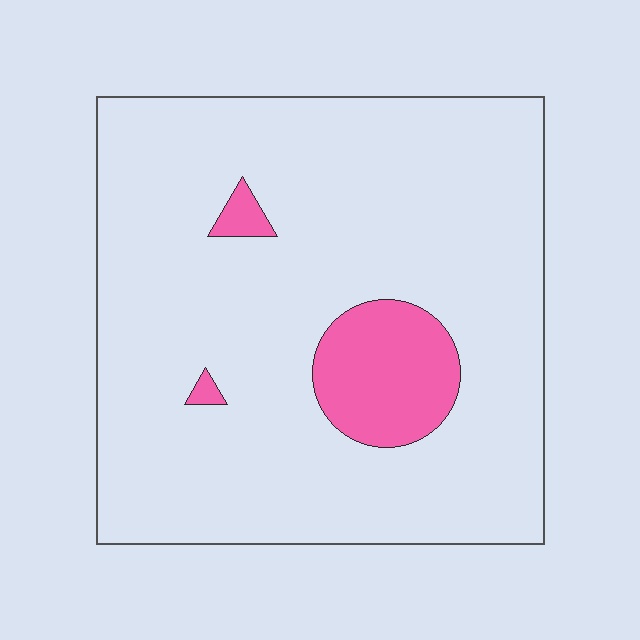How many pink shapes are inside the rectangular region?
3.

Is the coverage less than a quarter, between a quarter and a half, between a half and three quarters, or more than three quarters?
Less than a quarter.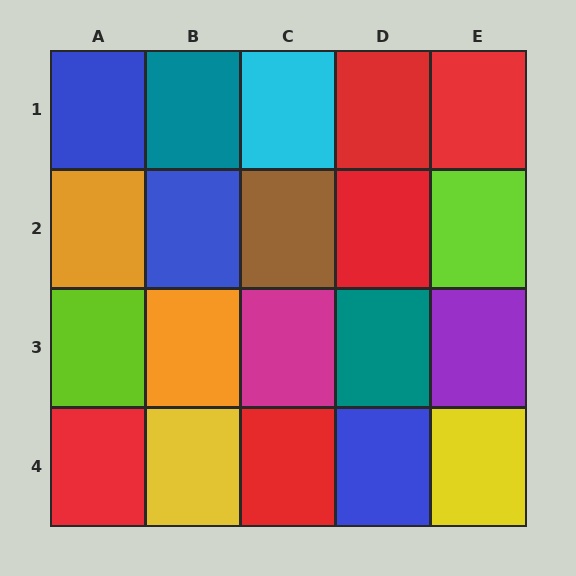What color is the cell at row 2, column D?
Red.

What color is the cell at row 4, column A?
Red.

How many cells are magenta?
1 cell is magenta.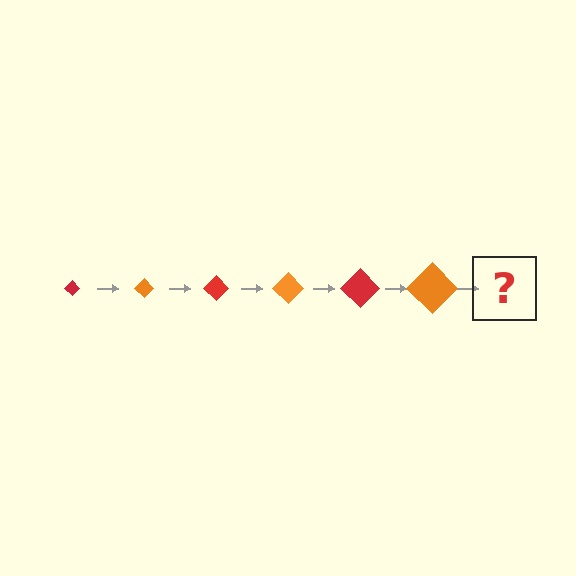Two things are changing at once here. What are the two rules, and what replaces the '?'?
The two rules are that the diamond grows larger each step and the color cycles through red and orange. The '?' should be a red diamond, larger than the previous one.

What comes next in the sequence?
The next element should be a red diamond, larger than the previous one.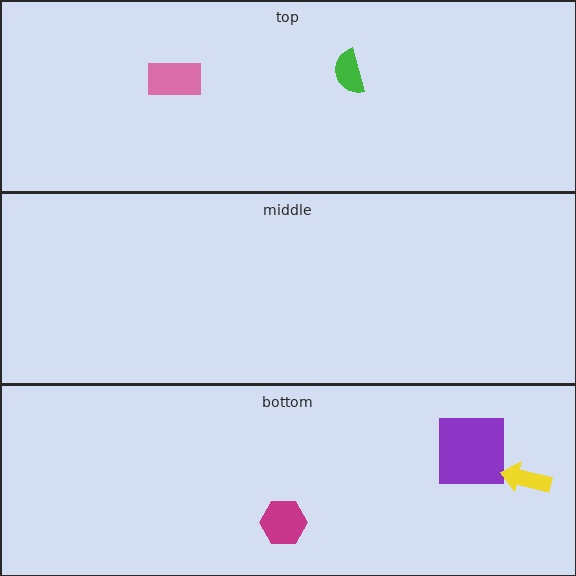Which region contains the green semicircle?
The top region.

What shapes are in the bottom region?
The purple square, the yellow arrow, the magenta hexagon.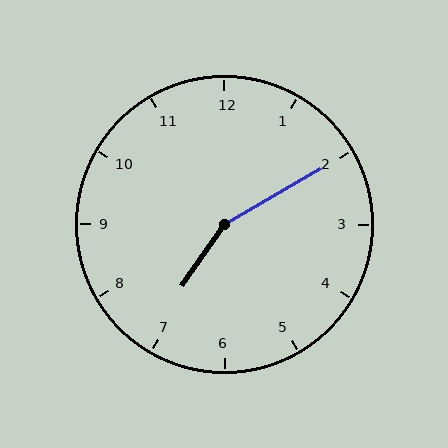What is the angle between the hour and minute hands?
Approximately 155 degrees.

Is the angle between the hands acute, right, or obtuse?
It is obtuse.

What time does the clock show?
7:10.